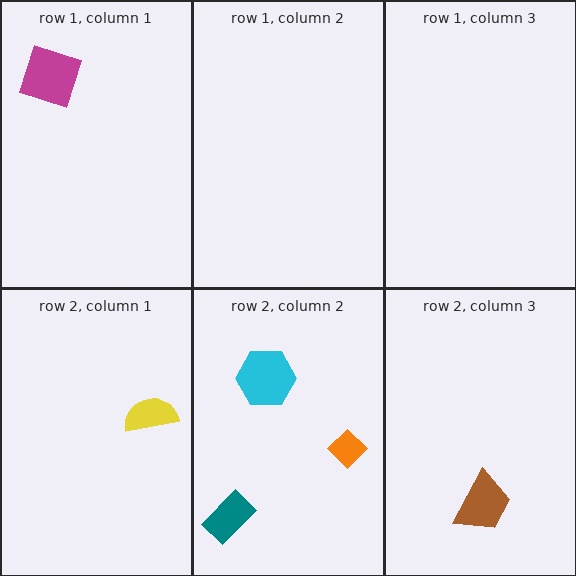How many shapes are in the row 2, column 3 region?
1.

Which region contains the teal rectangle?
The row 2, column 2 region.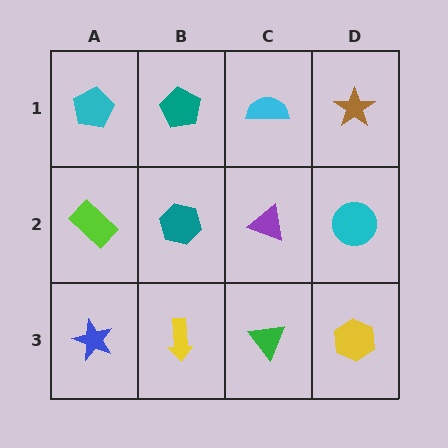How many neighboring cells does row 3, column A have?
2.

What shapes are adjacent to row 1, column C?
A purple triangle (row 2, column C), a teal pentagon (row 1, column B), a brown star (row 1, column D).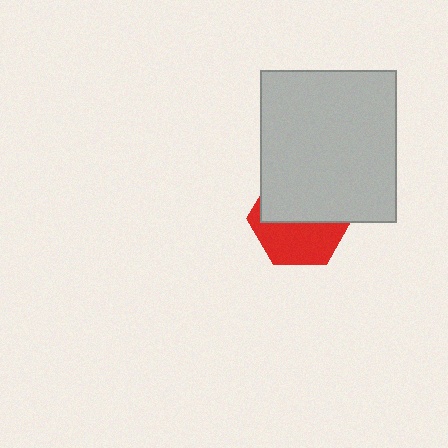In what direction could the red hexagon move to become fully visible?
The red hexagon could move down. That would shift it out from behind the light gray rectangle entirely.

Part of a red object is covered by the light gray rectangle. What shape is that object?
It is a hexagon.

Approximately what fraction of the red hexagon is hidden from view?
Roughly 53% of the red hexagon is hidden behind the light gray rectangle.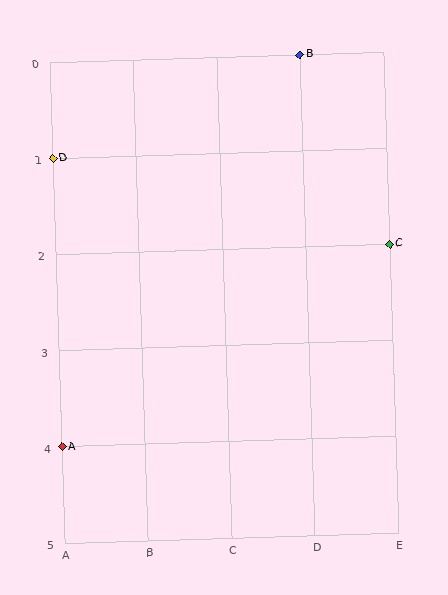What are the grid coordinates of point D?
Point D is at grid coordinates (A, 1).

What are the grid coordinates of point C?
Point C is at grid coordinates (E, 2).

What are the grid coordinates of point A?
Point A is at grid coordinates (A, 4).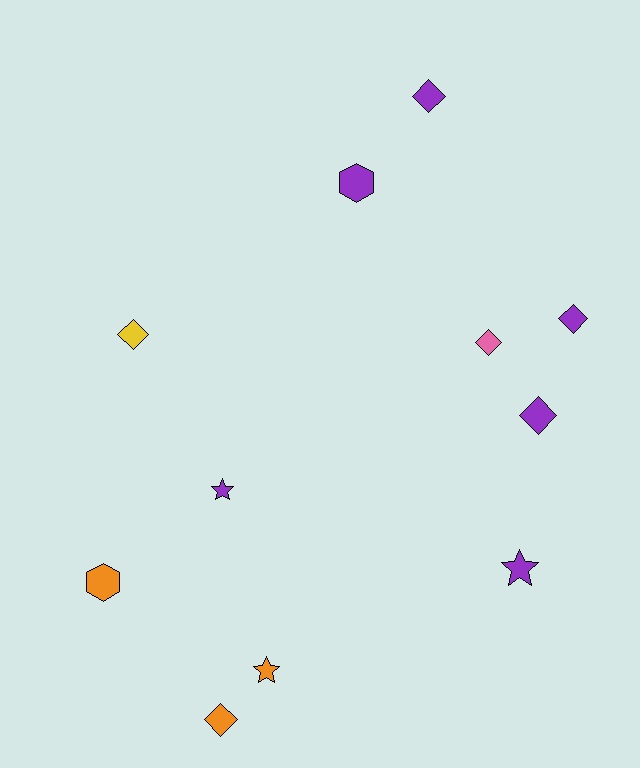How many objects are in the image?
There are 11 objects.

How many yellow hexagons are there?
There are no yellow hexagons.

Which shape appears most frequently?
Diamond, with 6 objects.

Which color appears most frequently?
Purple, with 6 objects.